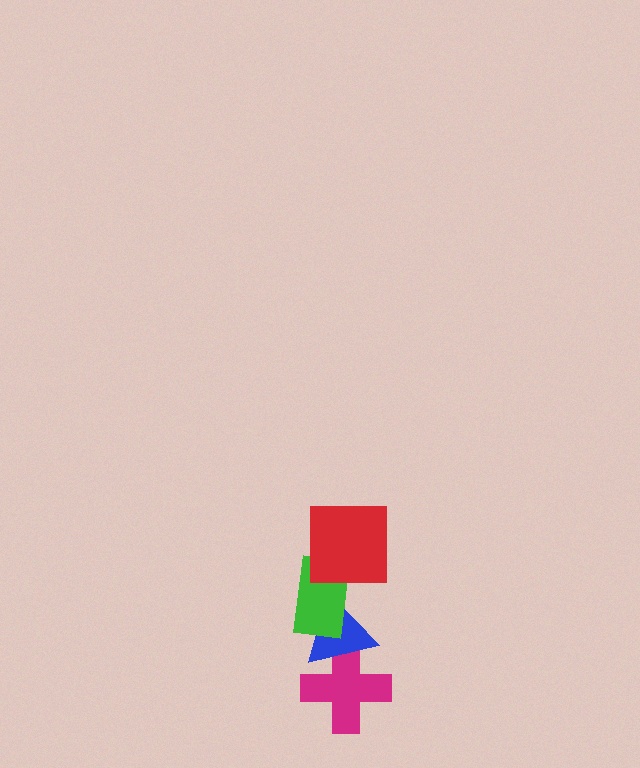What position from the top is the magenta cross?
The magenta cross is 4th from the top.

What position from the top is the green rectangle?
The green rectangle is 2nd from the top.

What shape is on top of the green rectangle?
The red square is on top of the green rectangle.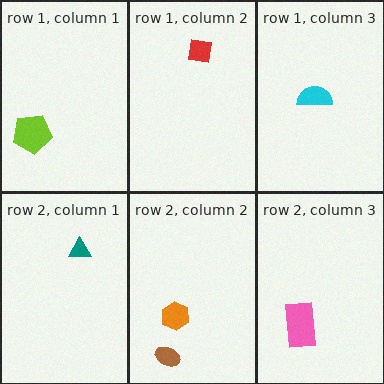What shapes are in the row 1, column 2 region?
The red square.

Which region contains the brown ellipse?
The row 2, column 2 region.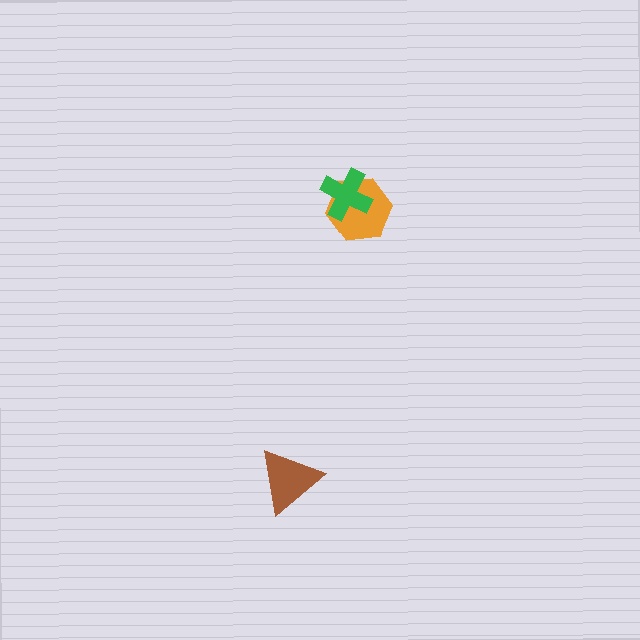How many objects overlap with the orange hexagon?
1 object overlaps with the orange hexagon.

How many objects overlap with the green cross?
1 object overlaps with the green cross.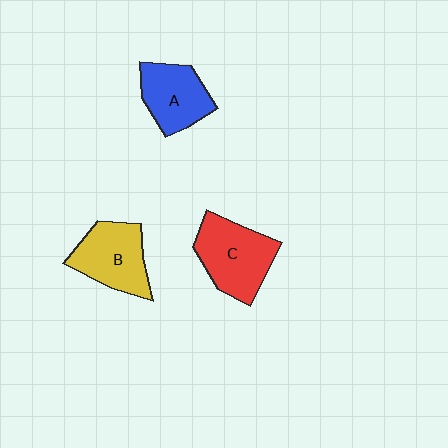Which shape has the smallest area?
Shape A (blue).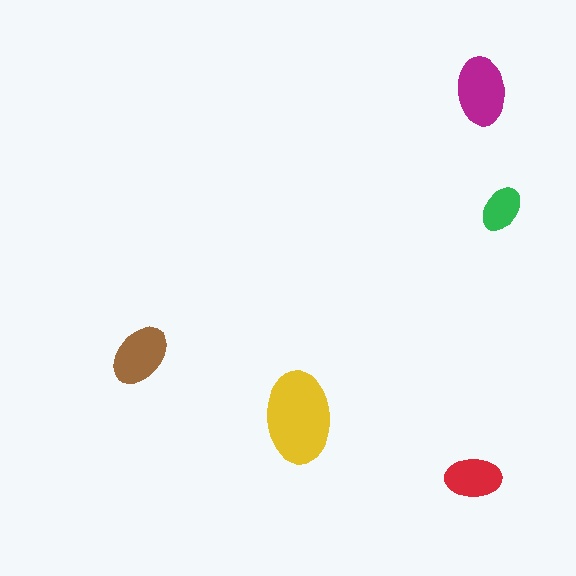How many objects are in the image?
There are 5 objects in the image.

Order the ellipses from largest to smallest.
the yellow one, the magenta one, the brown one, the red one, the green one.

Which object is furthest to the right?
The green ellipse is rightmost.